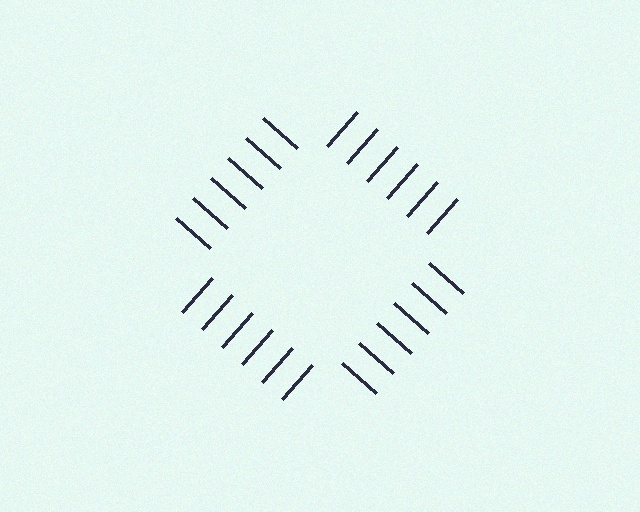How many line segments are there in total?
24 — 6 along each of the 4 edges.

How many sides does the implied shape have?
4 sides — the line-ends trace a square.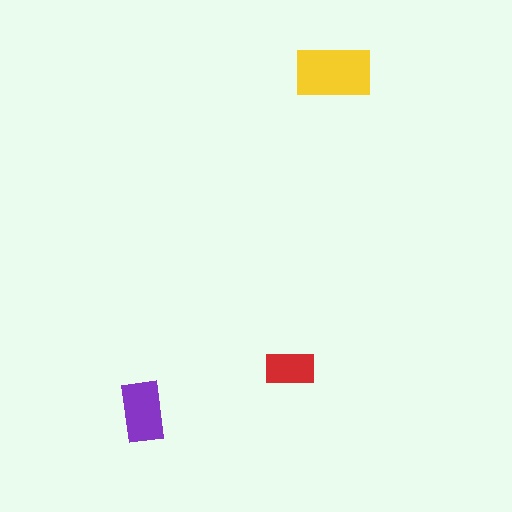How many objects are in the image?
There are 3 objects in the image.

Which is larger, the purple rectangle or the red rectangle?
The purple one.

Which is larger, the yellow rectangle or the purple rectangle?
The yellow one.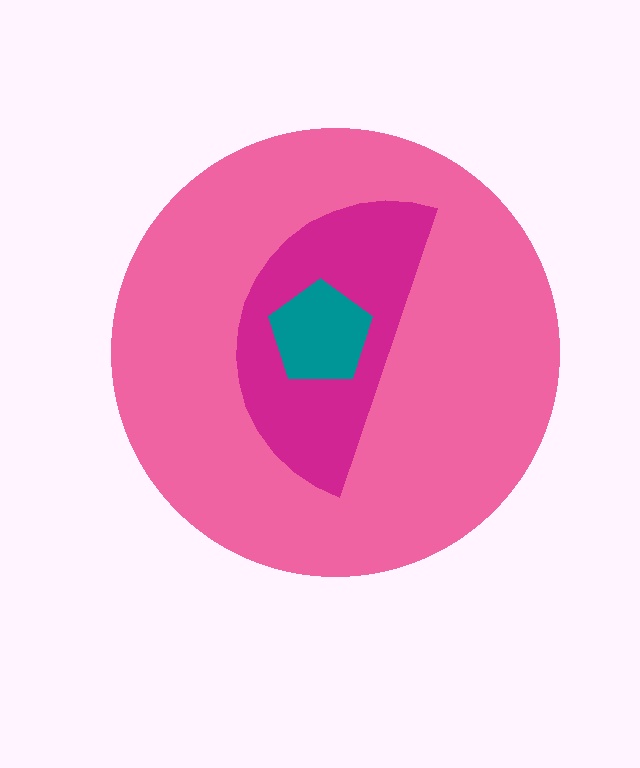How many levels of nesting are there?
3.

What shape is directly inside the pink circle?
The magenta semicircle.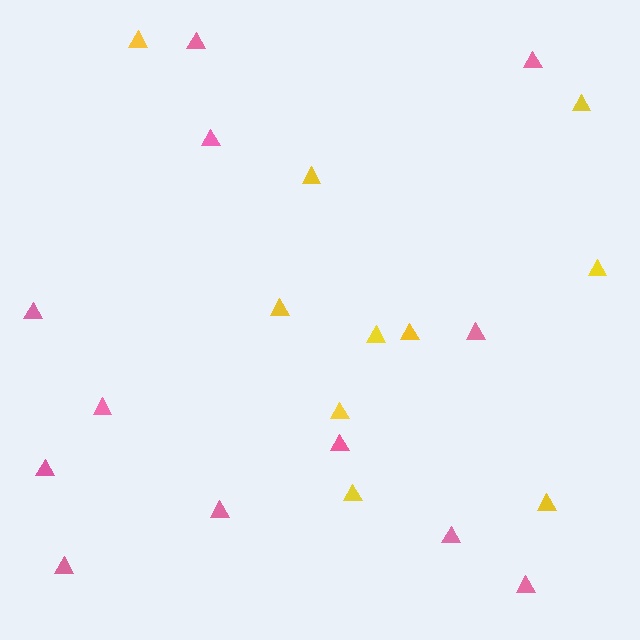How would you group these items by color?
There are 2 groups: one group of yellow triangles (10) and one group of pink triangles (12).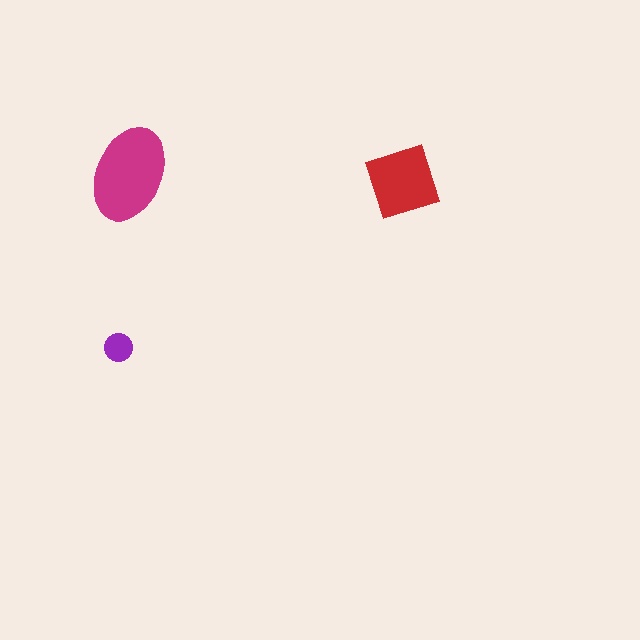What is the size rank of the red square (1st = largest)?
2nd.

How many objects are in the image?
There are 3 objects in the image.